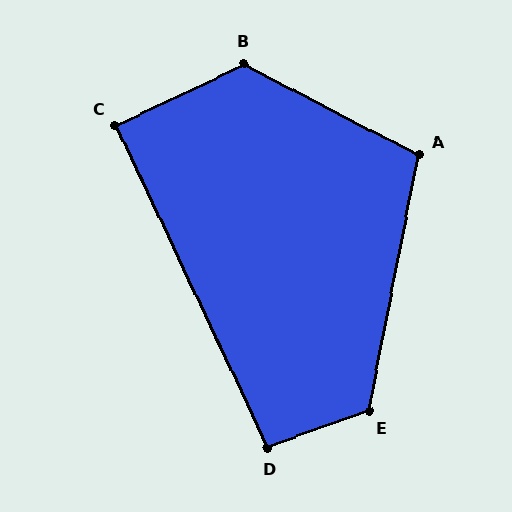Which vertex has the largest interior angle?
B, at approximately 127 degrees.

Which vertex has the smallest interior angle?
C, at approximately 90 degrees.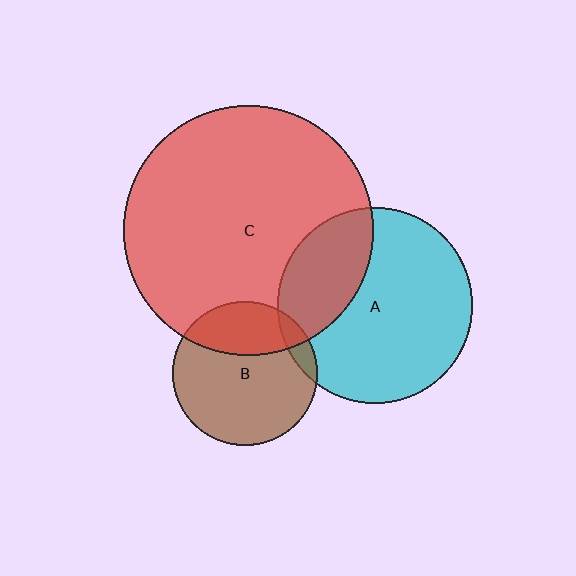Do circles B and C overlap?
Yes.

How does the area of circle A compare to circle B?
Approximately 1.8 times.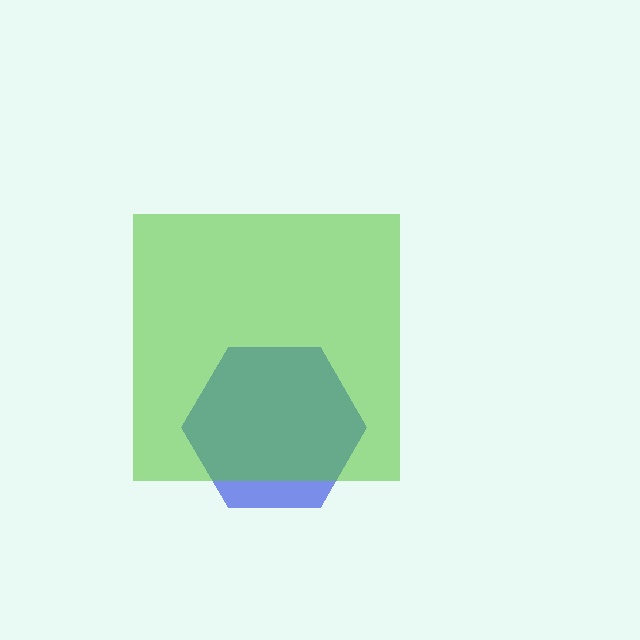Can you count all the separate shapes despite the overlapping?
Yes, there are 2 separate shapes.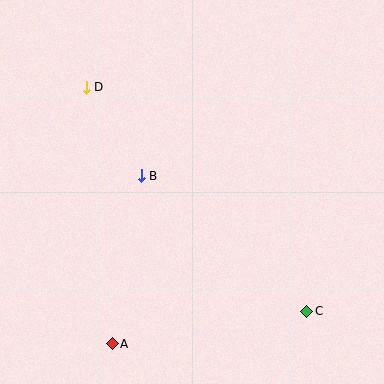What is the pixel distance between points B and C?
The distance between B and C is 214 pixels.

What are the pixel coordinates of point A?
Point A is at (112, 344).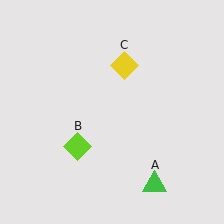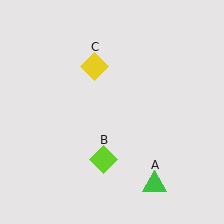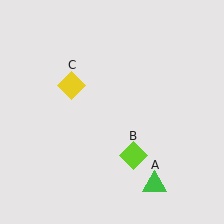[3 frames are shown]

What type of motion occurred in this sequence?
The lime diamond (object B), yellow diamond (object C) rotated counterclockwise around the center of the scene.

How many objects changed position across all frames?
2 objects changed position: lime diamond (object B), yellow diamond (object C).